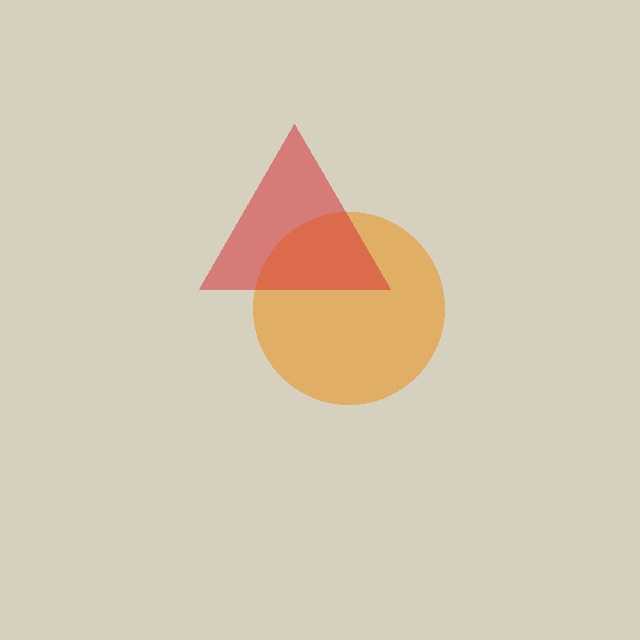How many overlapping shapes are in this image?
There are 2 overlapping shapes in the image.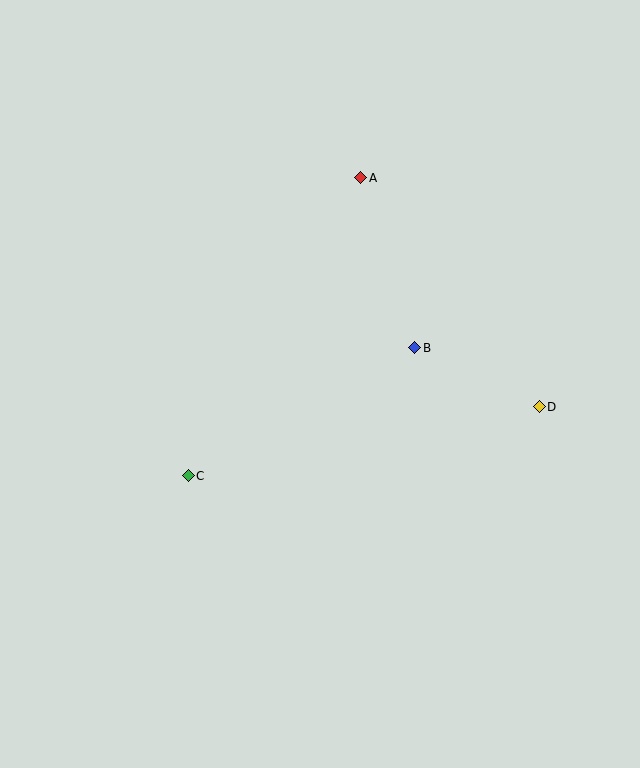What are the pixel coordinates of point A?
Point A is at (361, 178).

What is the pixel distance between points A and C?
The distance between A and C is 344 pixels.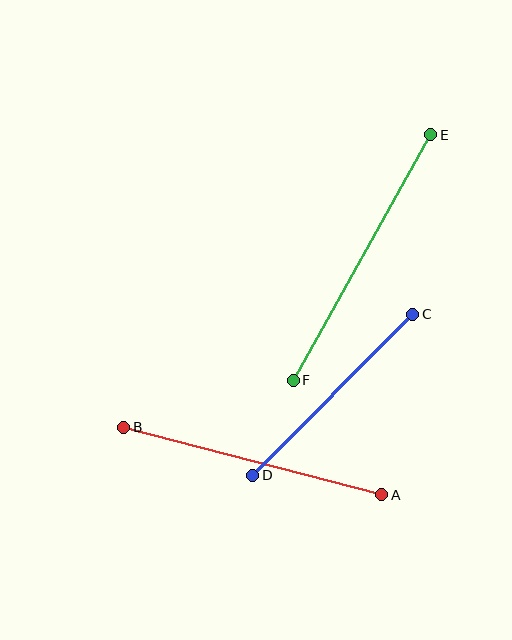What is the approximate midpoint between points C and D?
The midpoint is at approximately (333, 395) pixels.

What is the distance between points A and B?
The distance is approximately 267 pixels.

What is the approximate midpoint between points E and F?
The midpoint is at approximately (362, 257) pixels.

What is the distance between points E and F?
The distance is approximately 282 pixels.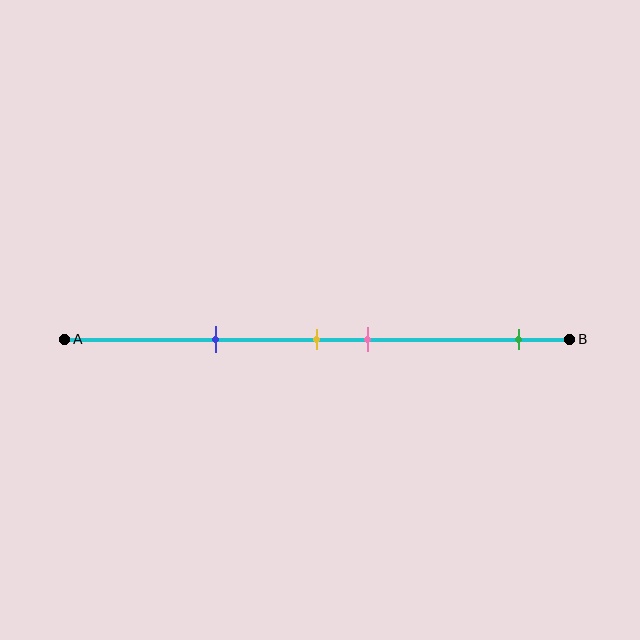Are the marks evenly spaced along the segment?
No, the marks are not evenly spaced.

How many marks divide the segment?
There are 4 marks dividing the segment.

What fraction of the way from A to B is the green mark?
The green mark is approximately 90% (0.9) of the way from A to B.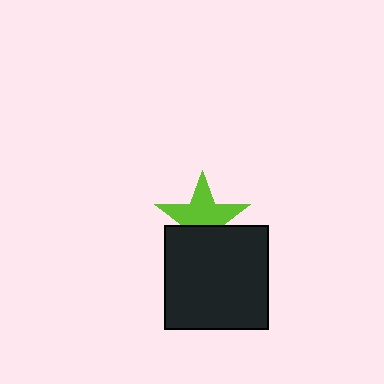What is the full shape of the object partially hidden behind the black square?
The partially hidden object is a lime star.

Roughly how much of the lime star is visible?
About half of it is visible (roughly 63%).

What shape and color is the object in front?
The object in front is a black square.